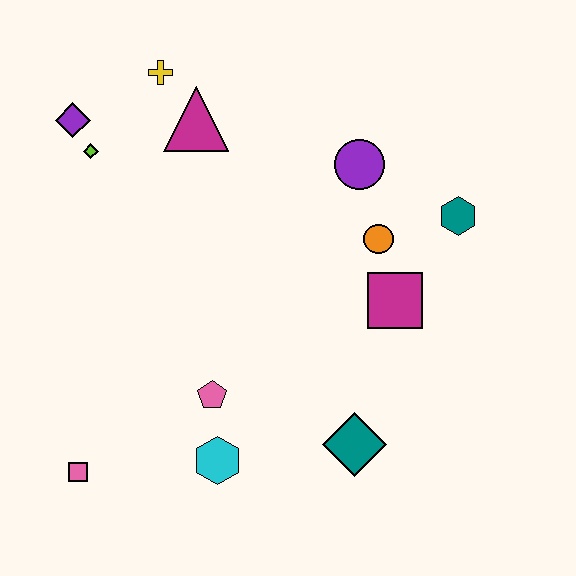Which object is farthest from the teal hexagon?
The pink square is farthest from the teal hexagon.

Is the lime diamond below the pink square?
No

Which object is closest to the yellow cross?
The magenta triangle is closest to the yellow cross.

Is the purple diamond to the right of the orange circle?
No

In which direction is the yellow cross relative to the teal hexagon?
The yellow cross is to the left of the teal hexagon.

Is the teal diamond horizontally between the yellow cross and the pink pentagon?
No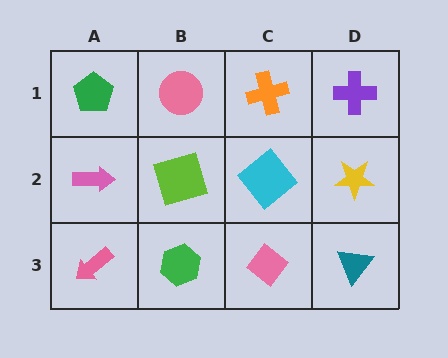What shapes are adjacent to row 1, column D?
A yellow star (row 2, column D), an orange cross (row 1, column C).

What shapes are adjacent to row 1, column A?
A pink arrow (row 2, column A), a pink circle (row 1, column B).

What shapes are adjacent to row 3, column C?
A cyan diamond (row 2, column C), a green hexagon (row 3, column B), a teal triangle (row 3, column D).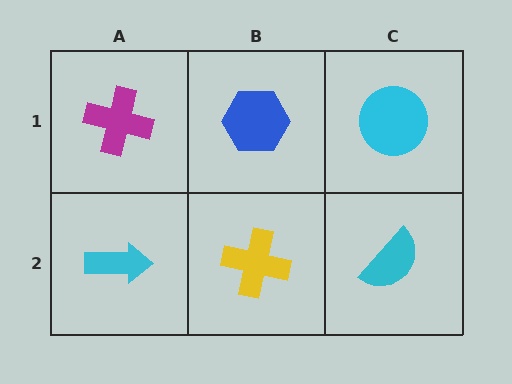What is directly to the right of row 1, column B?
A cyan circle.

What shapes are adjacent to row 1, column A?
A cyan arrow (row 2, column A), a blue hexagon (row 1, column B).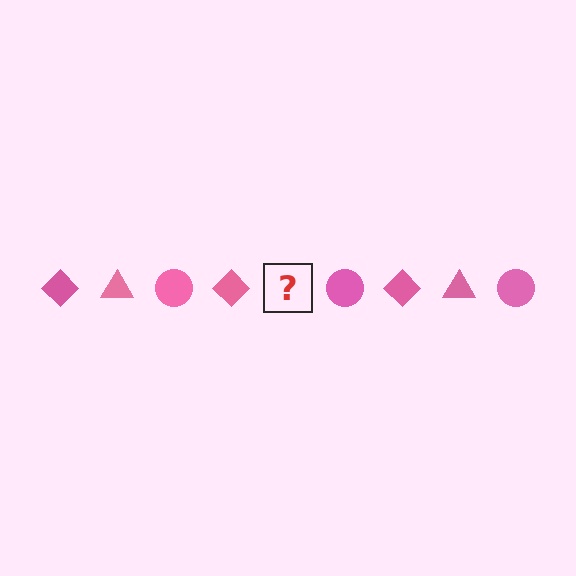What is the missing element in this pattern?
The missing element is a pink triangle.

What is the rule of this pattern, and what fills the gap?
The rule is that the pattern cycles through diamond, triangle, circle shapes in pink. The gap should be filled with a pink triangle.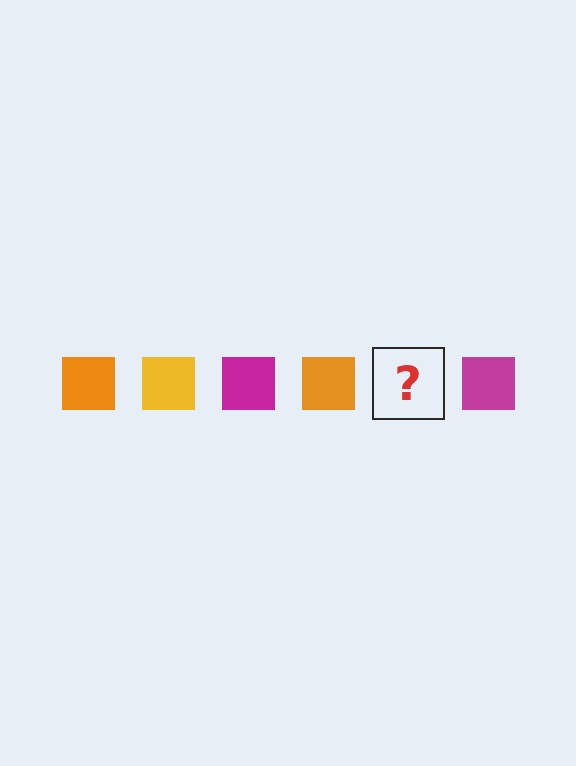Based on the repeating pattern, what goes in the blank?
The blank should be a yellow square.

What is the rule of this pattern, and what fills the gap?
The rule is that the pattern cycles through orange, yellow, magenta squares. The gap should be filled with a yellow square.